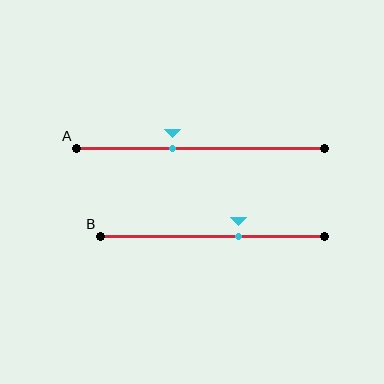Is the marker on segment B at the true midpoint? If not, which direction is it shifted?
No, the marker on segment B is shifted to the right by about 12% of the segment length.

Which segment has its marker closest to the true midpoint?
Segment A has its marker closest to the true midpoint.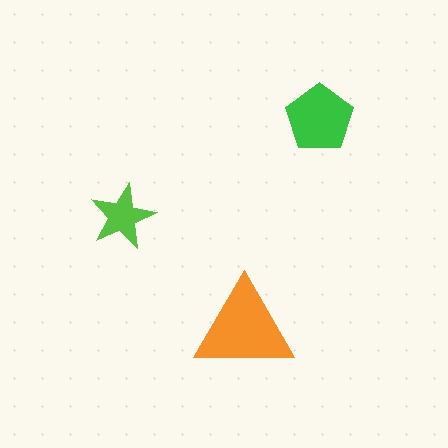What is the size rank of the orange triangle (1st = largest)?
1st.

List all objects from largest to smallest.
The orange triangle, the green pentagon, the lime star.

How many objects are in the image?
There are 3 objects in the image.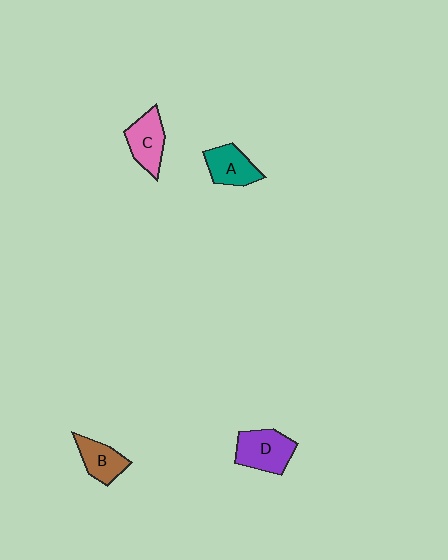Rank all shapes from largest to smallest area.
From largest to smallest: D (purple), C (pink), A (teal), B (brown).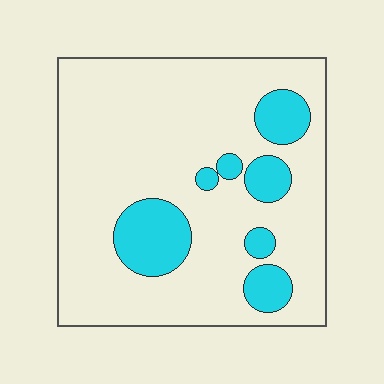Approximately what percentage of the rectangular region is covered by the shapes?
Approximately 20%.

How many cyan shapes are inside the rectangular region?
7.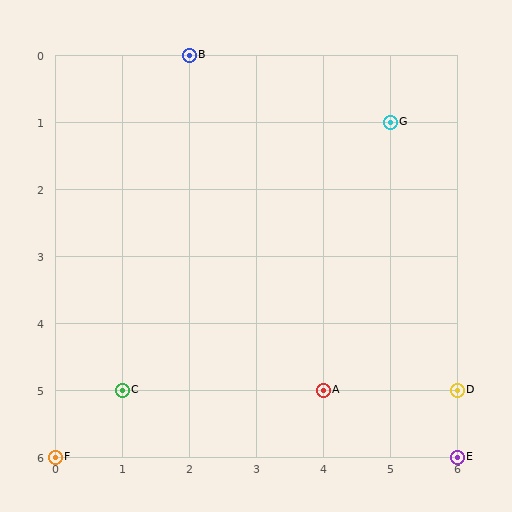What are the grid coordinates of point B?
Point B is at grid coordinates (2, 0).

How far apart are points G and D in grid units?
Points G and D are 1 column and 4 rows apart (about 4.1 grid units diagonally).